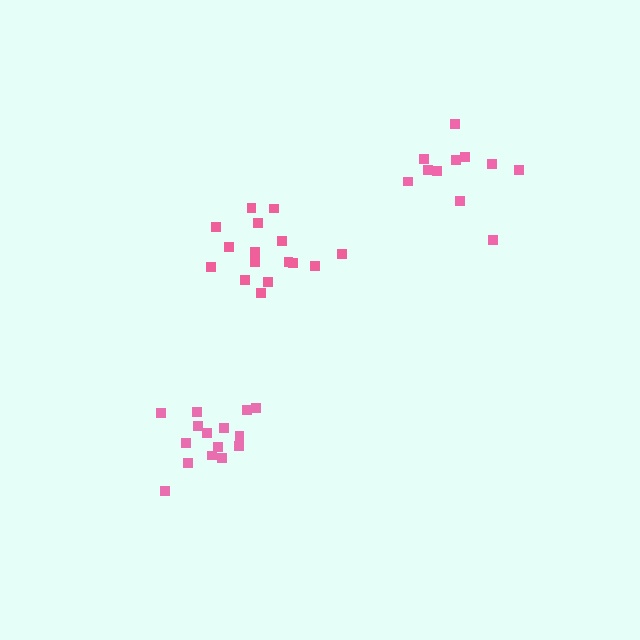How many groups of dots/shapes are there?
There are 3 groups.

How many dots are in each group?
Group 1: 16 dots, Group 2: 15 dots, Group 3: 11 dots (42 total).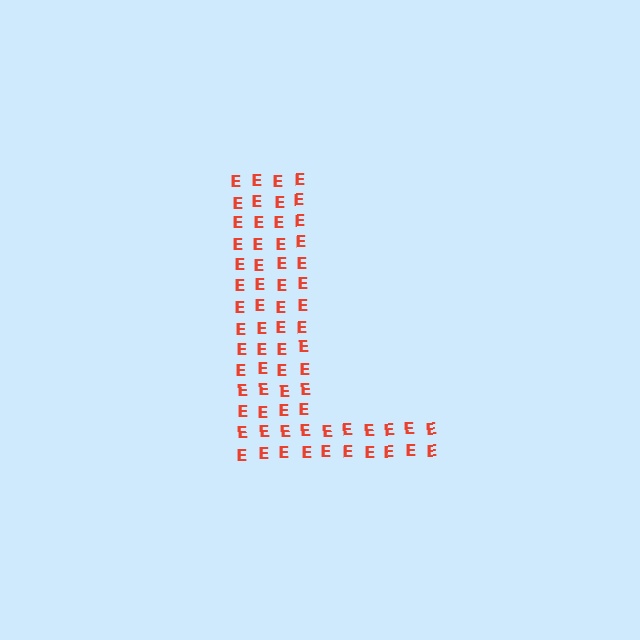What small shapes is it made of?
It is made of small letter E's.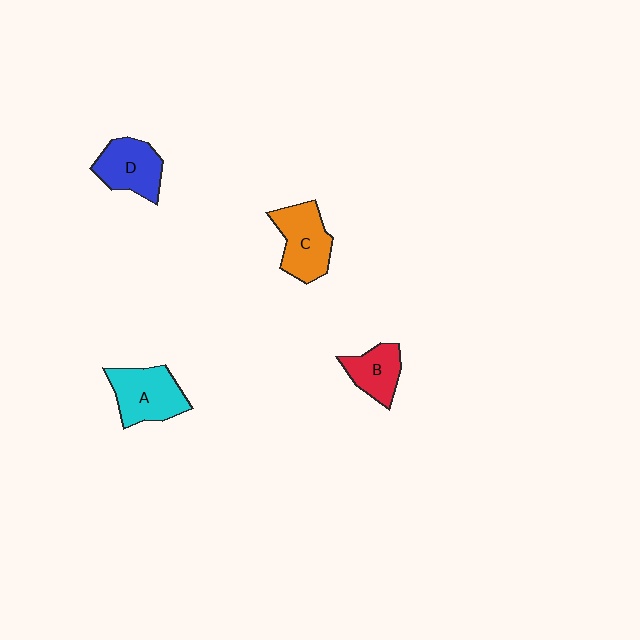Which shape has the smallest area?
Shape B (red).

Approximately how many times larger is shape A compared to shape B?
Approximately 1.4 times.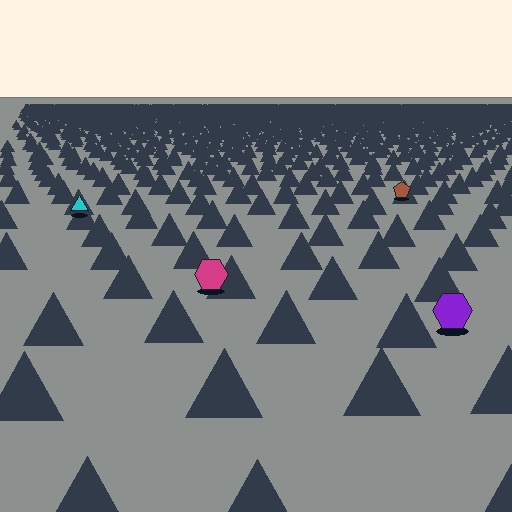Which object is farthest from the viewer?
The brown pentagon is farthest from the viewer. It appears smaller and the ground texture around it is denser.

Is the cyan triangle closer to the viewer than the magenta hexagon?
No. The magenta hexagon is closer — you can tell from the texture gradient: the ground texture is coarser near it.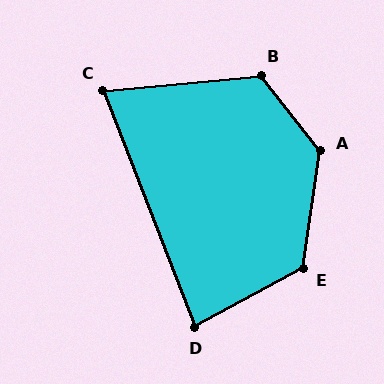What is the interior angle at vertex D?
Approximately 83 degrees (acute).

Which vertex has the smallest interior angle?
C, at approximately 74 degrees.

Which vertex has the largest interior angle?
A, at approximately 133 degrees.